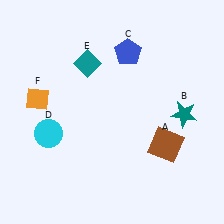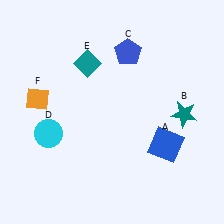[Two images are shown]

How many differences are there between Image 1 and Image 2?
There is 1 difference between the two images.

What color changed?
The square (A) changed from brown in Image 1 to blue in Image 2.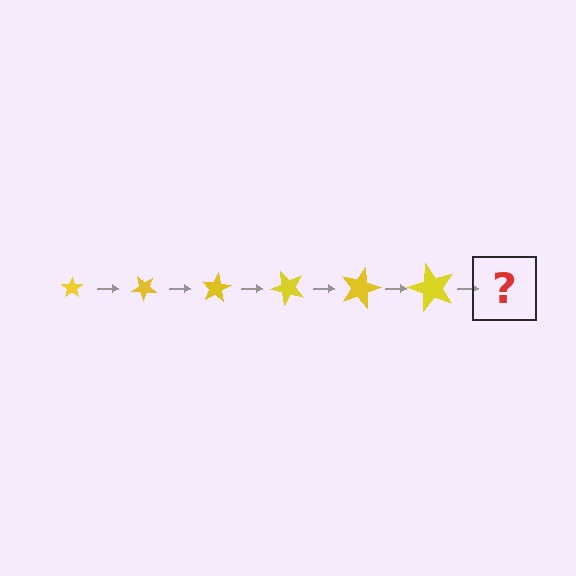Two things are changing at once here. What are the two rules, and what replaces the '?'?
The two rules are that the star grows larger each step and it rotates 40 degrees each step. The '?' should be a star, larger than the previous one and rotated 240 degrees from the start.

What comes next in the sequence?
The next element should be a star, larger than the previous one and rotated 240 degrees from the start.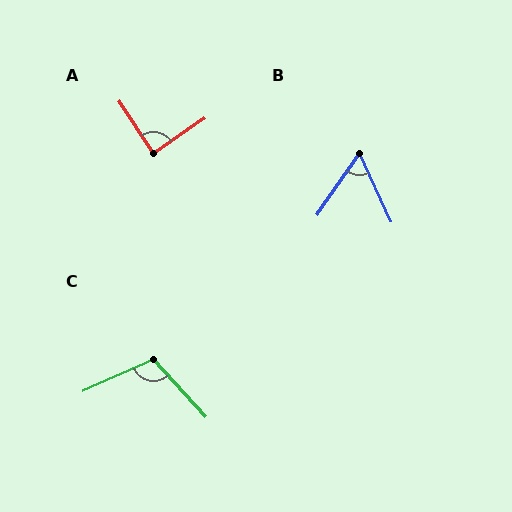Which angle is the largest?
C, at approximately 108 degrees.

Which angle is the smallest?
B, at approximately 59 degrees.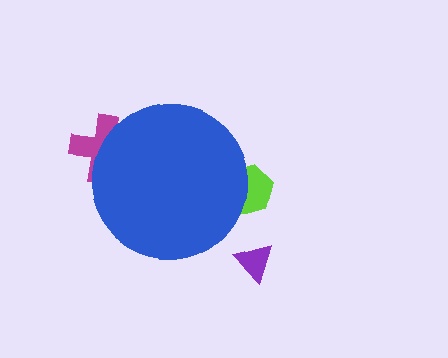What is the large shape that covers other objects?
A blue circle.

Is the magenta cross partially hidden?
Yes, the magenta cross is partially hidden behind the blue circle.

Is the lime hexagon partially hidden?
Yes, the lime hexagon is partially hidden behind the blue circle.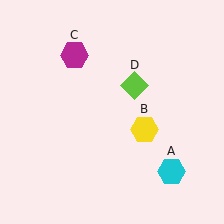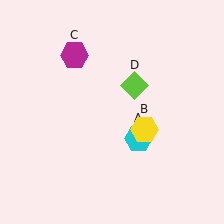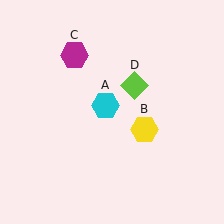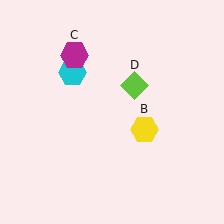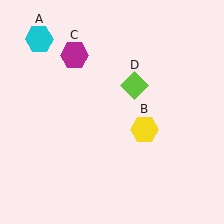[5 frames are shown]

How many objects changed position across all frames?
1 object changed position: cyan hexagon (object A).